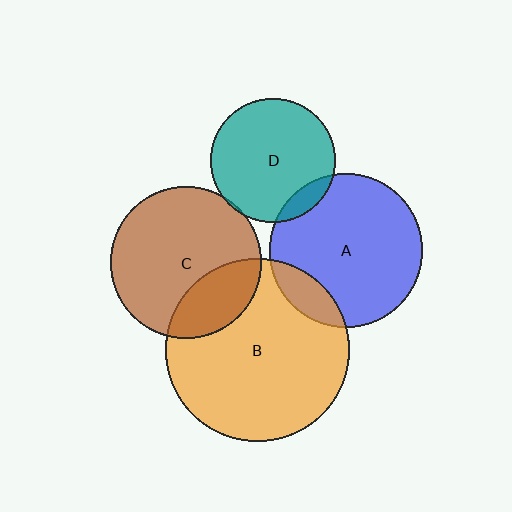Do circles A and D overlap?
Yes.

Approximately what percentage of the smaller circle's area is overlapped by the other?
Approximately 10%.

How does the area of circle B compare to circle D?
Approximately 2.2 times.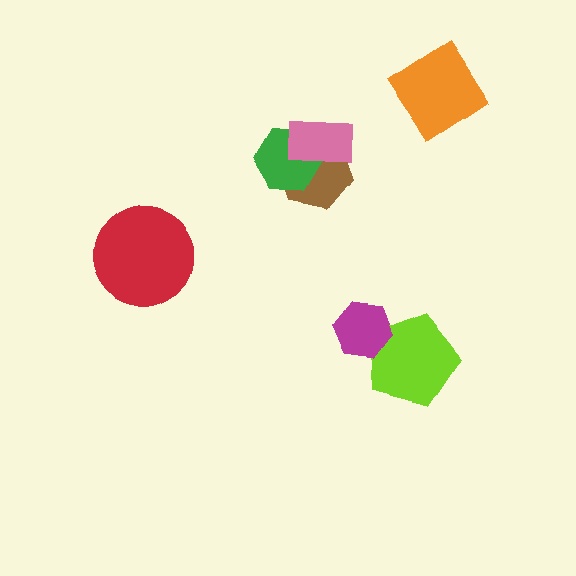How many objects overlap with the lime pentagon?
1 object overlaps with the lime pentagon.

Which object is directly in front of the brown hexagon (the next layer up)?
The green hexagon is directly in front of the brown hexagon.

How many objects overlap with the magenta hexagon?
1 object overlaps with the magenta hexagon.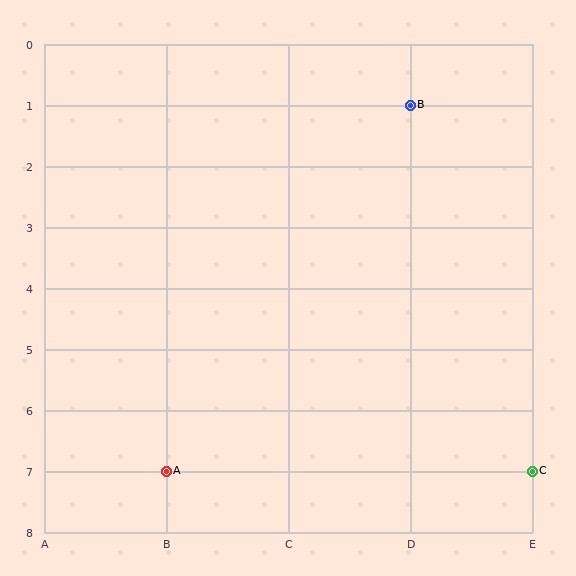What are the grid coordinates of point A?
Point A is at grid coordinates (B, 7).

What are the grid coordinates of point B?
Point B is at grid coordinates (D, 1).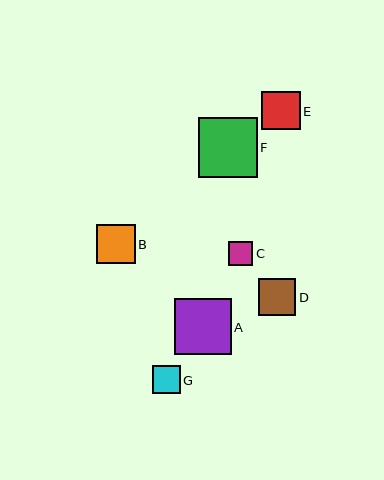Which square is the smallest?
Square C is the smallest with a size of approximately 24 pixels.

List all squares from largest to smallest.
From largest to smallest: F, A, B, E, D, G, C.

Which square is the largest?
Square F is the largest with a size of approximately 59 pixels.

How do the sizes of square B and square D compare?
Square B and square D are approximately the same size.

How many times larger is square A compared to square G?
Square A is approximately 2.0 times the size of square G.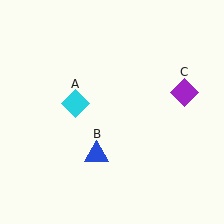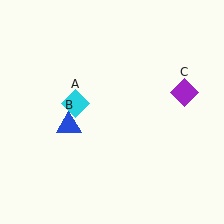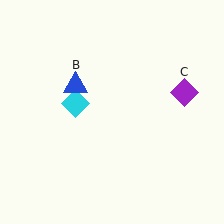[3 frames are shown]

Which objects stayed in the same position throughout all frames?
Cyan diamond (object A) and purple diamond (object C) remained stationary.